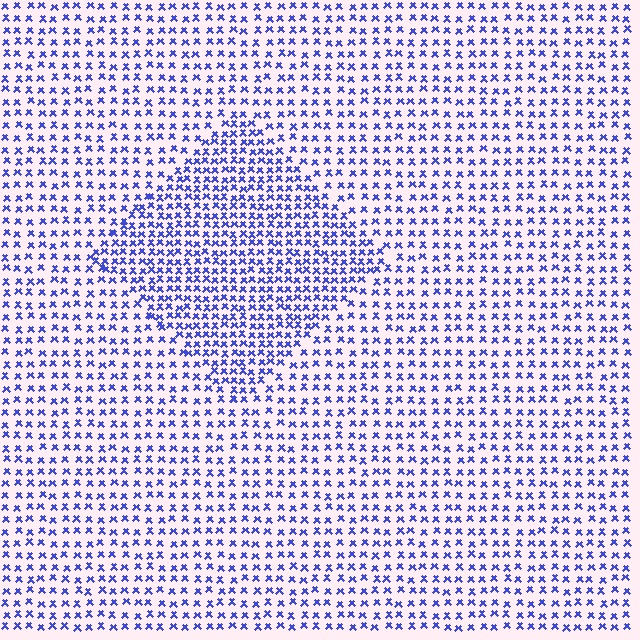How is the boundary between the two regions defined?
The boundary is defined by a change in element density (approximately 1.7x ratio). All elements are the same color, size, and shape.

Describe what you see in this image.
The image contains small blue elements arranged at two different densities. A diamond-shaped region is visible where the elements are more densely packed than the surrounding area.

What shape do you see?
I see a diamond.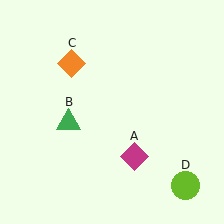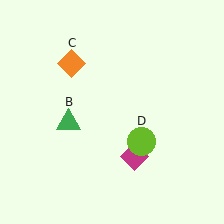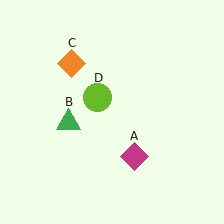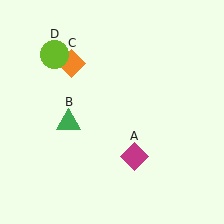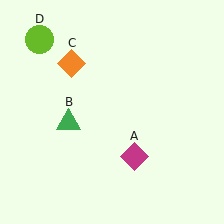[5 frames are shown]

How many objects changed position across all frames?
1 object changed position: lime circle (object D).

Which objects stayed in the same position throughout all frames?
Magenta diamond (object A) and green triangle (object B) and orange diamond (object C) remained stationary.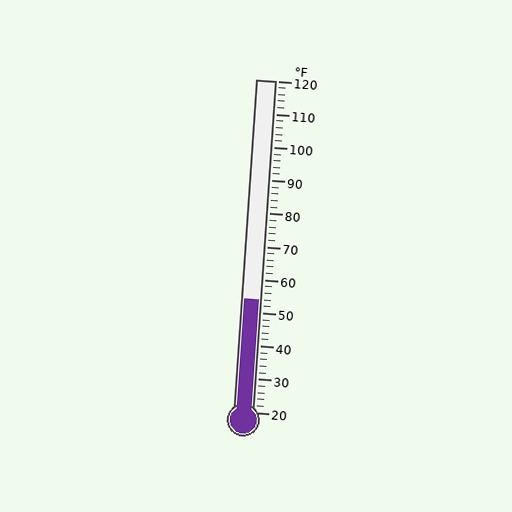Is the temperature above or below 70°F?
The temperature is below 70°F.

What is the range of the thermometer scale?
The thermometer scale ranges from 20°F to 120°F.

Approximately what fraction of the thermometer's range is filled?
The thermometer is filled to approximately 35% of its range.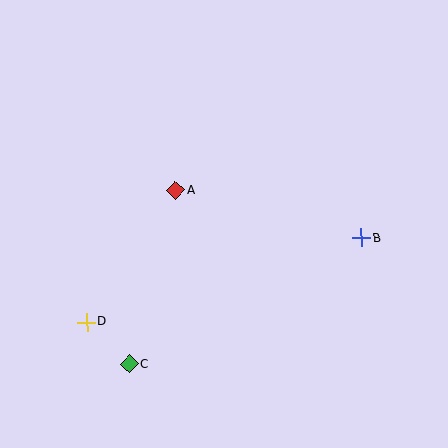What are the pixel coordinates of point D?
Point D is at (87, 322).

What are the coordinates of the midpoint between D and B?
The midpoint between D and B is at (224, 280).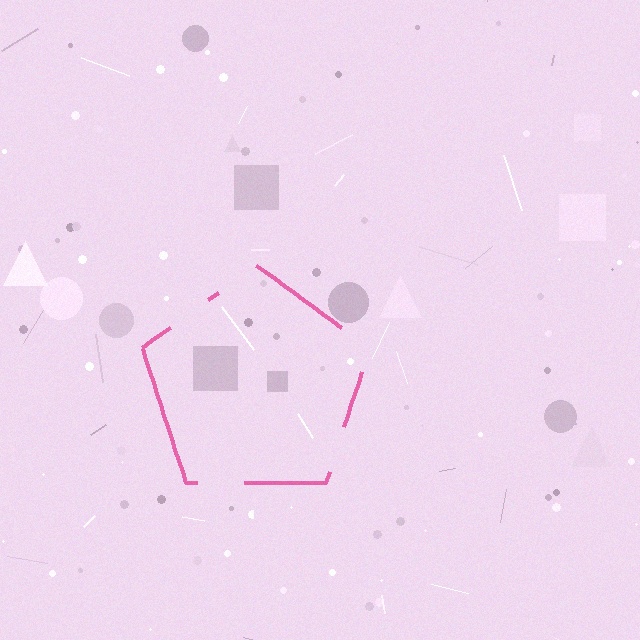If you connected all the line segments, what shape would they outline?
They would outline a pentagon.